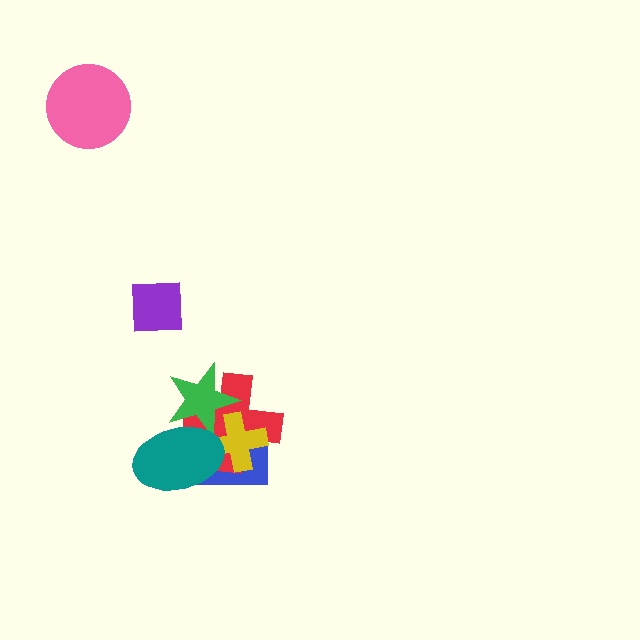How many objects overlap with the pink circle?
0 objects overlap with the pink circle.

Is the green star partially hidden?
Yes, it is partially covered by another shape.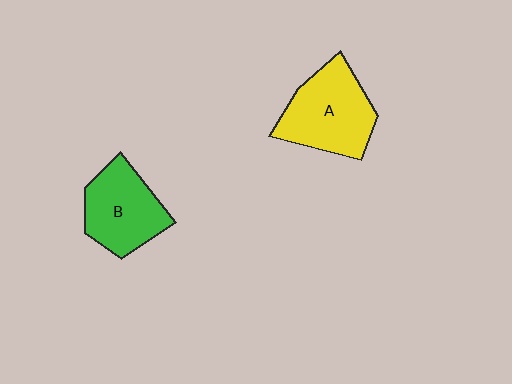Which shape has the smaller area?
Shape B (green).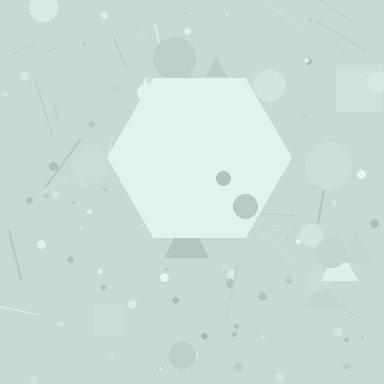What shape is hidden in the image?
A hexagon is hidden in the image.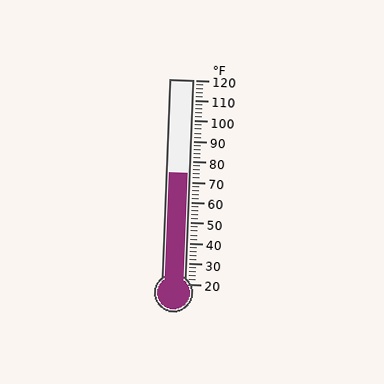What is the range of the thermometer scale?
The thermometer scale ranges from 20°F to 120°F.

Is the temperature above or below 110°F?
The temperature is below 110°F.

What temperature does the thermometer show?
The thermometer shows approximately 74°F.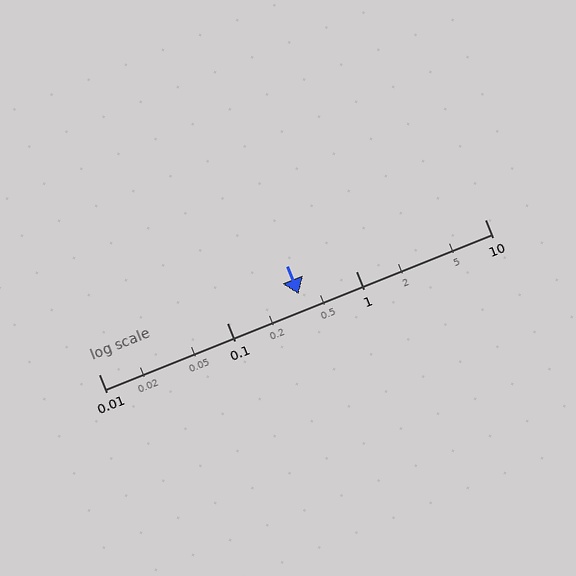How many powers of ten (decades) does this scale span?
The scale spans 3 decades, from 0.01 to 10.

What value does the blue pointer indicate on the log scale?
The pointer indicates approximately 0.36.